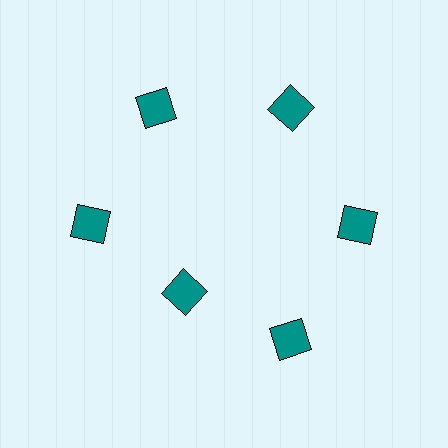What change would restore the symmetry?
The symmetry would be restored by moving it outward, back onto the ring so that all 6 diamonds sit at equal angles and equal distance from the center.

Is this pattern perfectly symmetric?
No. The 6 teal diamonds are arranged in a ring, but one element near the 7 o'clock position is pulled inward toward the center, breaking the 6-fold rotational symmetry.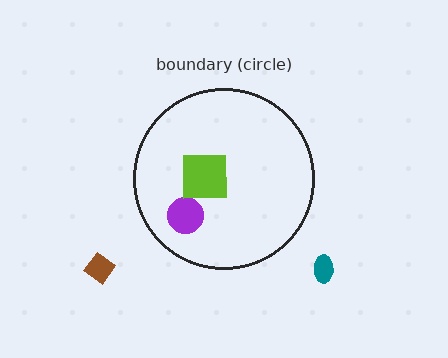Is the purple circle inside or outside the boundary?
Inside.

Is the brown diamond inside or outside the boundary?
Outside.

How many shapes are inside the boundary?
2 inside, 2 outside.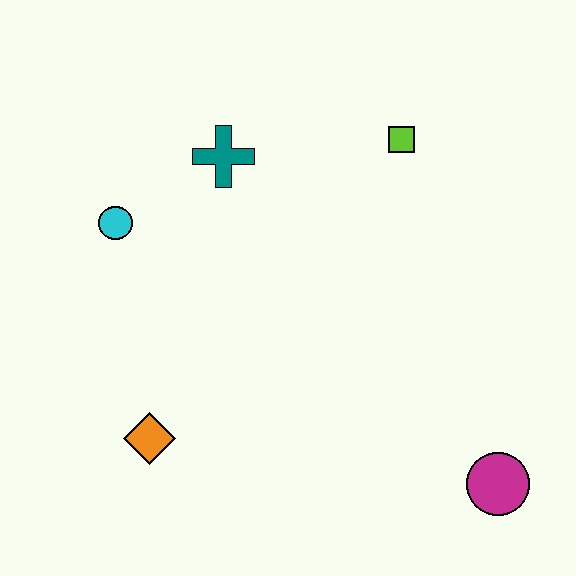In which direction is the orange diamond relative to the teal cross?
The orange diamond is below the teal cross.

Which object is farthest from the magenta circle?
The cyan circle is farthest from the magenta circle.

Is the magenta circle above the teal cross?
No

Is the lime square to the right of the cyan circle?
Yes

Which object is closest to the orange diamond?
The cyan circle is closest to the orange diamond.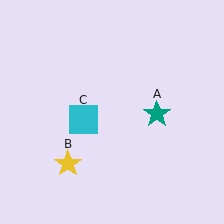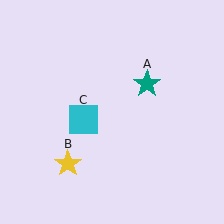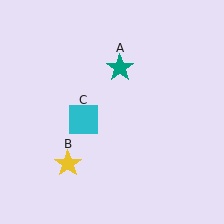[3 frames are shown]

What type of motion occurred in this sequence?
The teal star (object A) rotated counterclockwise around the center of the scene.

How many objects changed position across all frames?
1 object changed position: teal star (object A).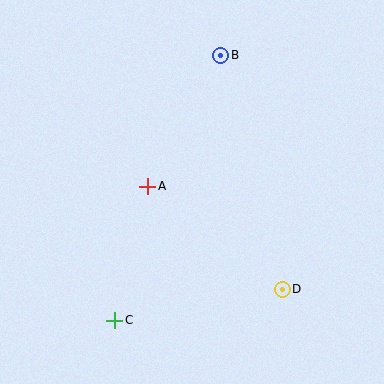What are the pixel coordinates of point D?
Point D is at (282, 289).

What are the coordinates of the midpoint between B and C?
The midpoint between B and C is at (168, 188).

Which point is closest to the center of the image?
Point A at (148, 186) is closest to the center.